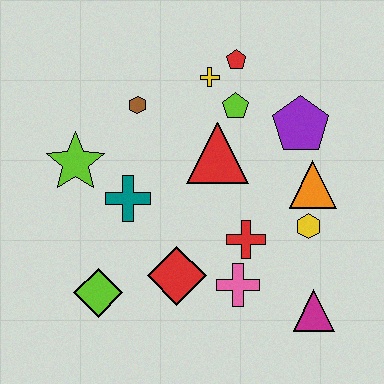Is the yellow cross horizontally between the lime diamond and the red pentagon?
Yes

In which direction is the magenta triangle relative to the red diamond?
The magenta triangle is to the right of the red diamond.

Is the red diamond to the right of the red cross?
No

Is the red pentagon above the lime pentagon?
Yes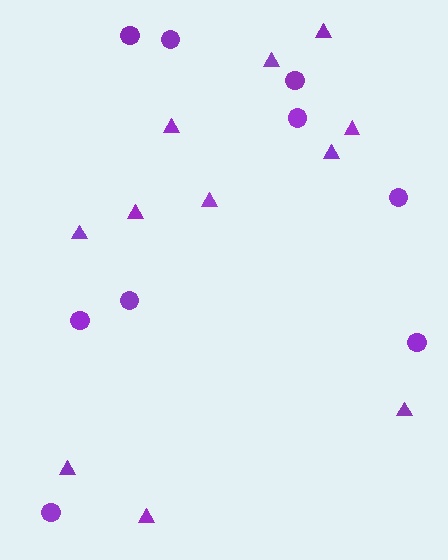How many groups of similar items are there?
There are 2 groups: one group of triangles (11) and one group of circles (9).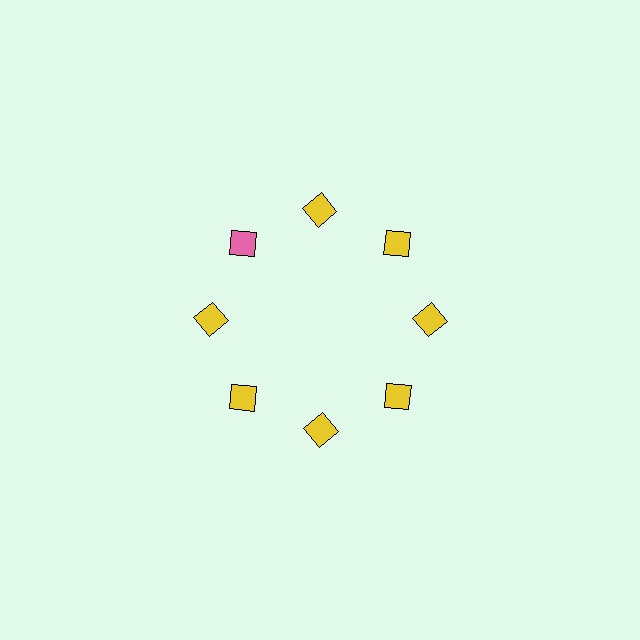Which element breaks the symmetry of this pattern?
The pink diamond at roughly the 10 o'clock position breaks the symmetry. All other shapes are yellow diamonds.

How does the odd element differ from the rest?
It has a different color: pink instead of yellow.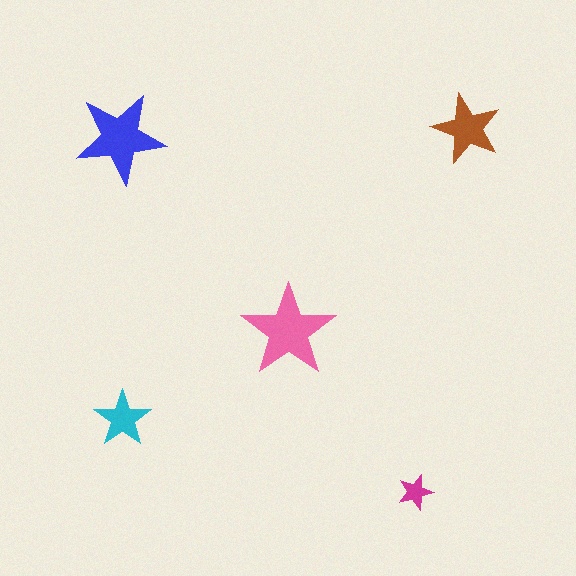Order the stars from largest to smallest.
the pink one, the blue one, the brown one, the cyan one, the magenta one.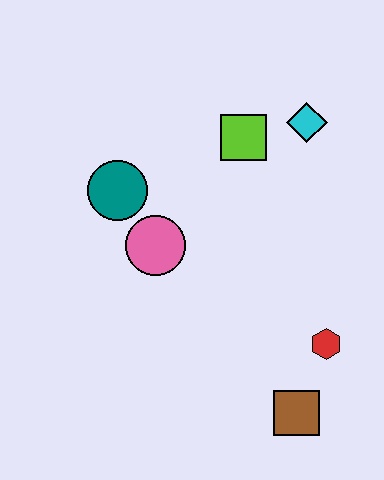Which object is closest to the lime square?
The cyan diamond is closest to the lime square.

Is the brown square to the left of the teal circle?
No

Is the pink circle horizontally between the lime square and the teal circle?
Yes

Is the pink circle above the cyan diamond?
No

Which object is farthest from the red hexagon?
The teal circle is farthest from the red hexagon.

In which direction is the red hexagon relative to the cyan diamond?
The red hexagon is below the cyan diamond.